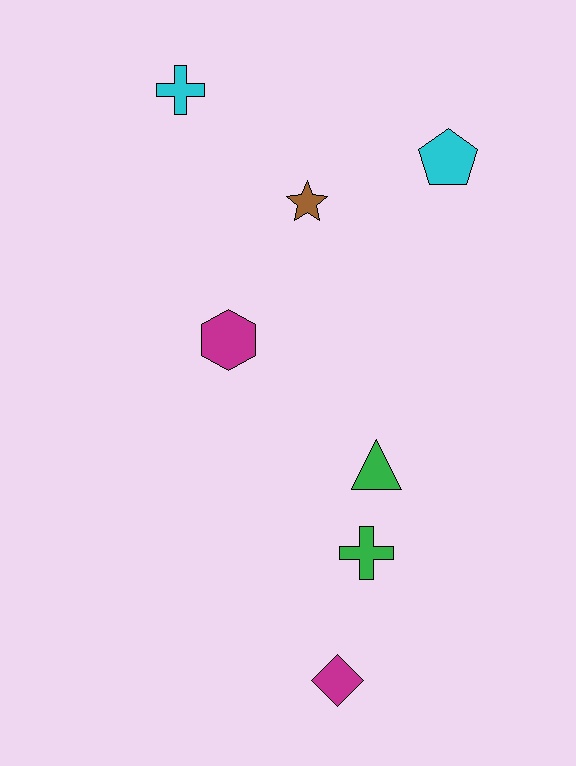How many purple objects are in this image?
There are no purple objects.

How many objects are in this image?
There are 7 objects.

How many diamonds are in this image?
There is 1 diamond.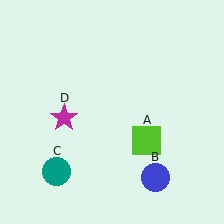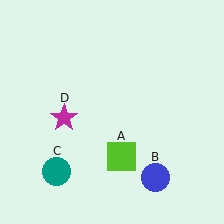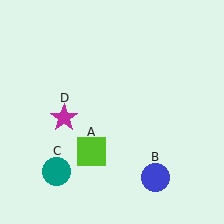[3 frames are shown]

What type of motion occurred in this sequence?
The lime square (object A) rotated clockwise around the center of the scene.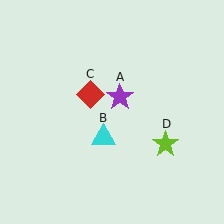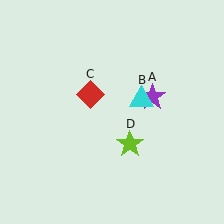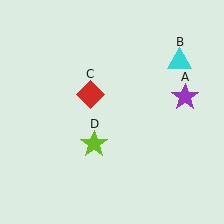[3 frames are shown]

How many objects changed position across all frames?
3 objects changed position: purple star (object A), cyan triangle (object B), lime star (object D).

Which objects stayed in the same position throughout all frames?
Red diamond (object C) remained stationary.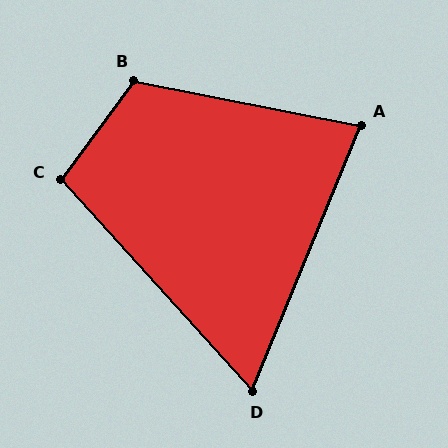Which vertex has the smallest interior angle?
D, at approximately 64 degrees.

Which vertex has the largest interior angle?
B, at approximately 116 degrees.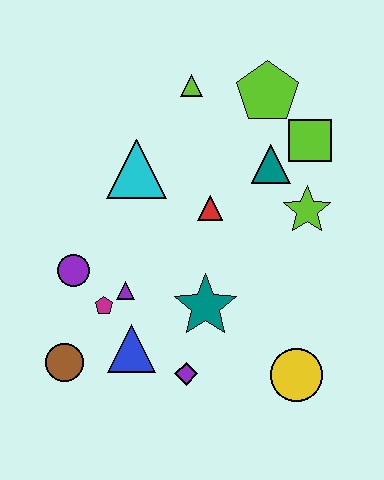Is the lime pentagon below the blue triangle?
No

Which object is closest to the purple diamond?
The blue triangle is closest to the purple diamond.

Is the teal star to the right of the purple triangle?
Yes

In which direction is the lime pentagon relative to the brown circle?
The lime pentagon is above the brown circle.